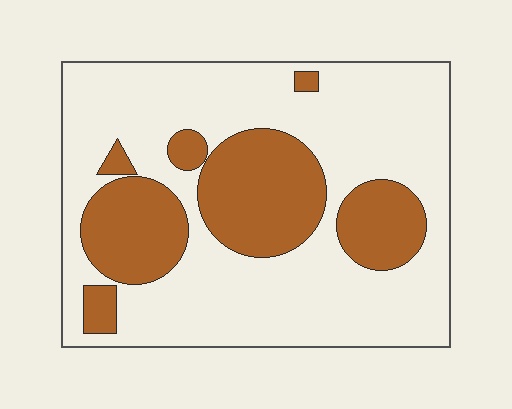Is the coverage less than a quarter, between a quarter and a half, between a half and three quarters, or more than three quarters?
Between a quarter and a half.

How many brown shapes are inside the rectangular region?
7.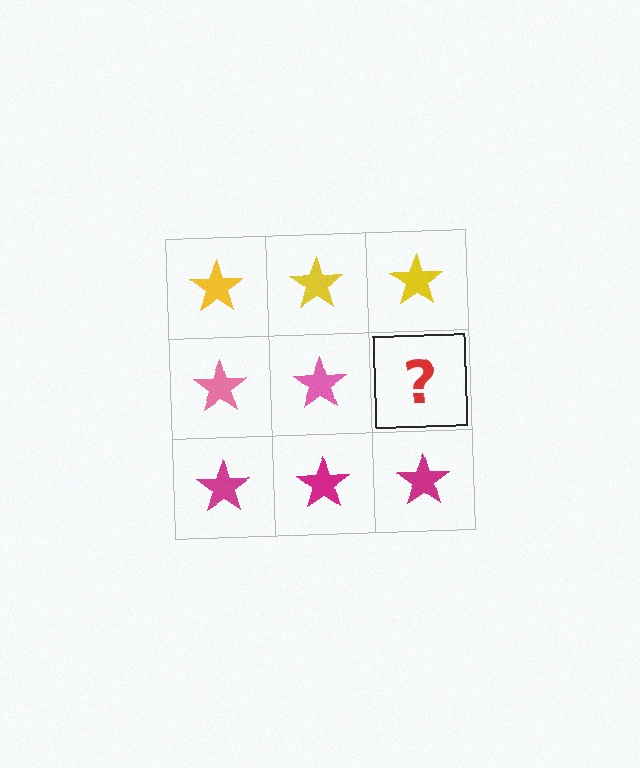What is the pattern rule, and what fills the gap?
The rule is that each row has a consistent color. The gap should be filled with a pink star.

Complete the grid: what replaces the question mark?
The question mark should be replaced with a pink star.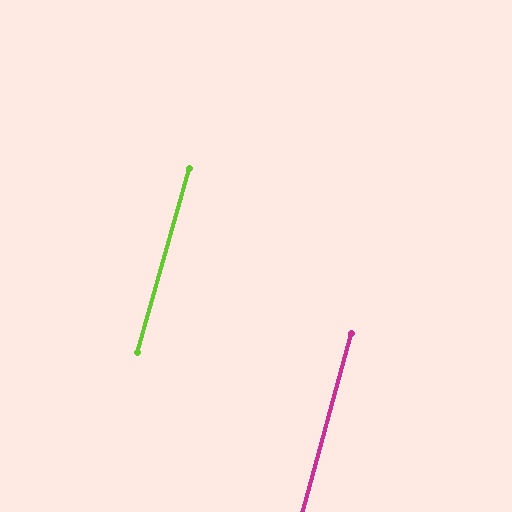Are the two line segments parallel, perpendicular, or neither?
Parallel — their directions differ by only 0.6°.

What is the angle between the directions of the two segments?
Approximately 1 degree.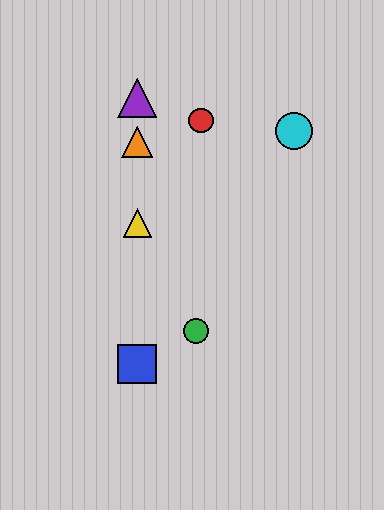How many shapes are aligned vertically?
4 shapes (the blue square, the yellow triangle, the purple triangle, the orange triangle) are aligned vertically.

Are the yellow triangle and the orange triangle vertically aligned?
Yes, both are at x≈137.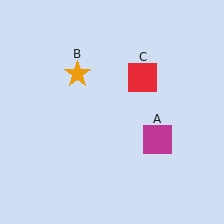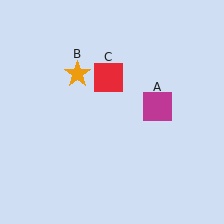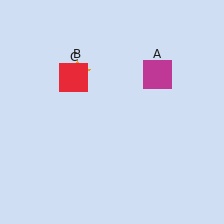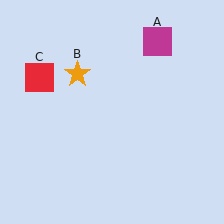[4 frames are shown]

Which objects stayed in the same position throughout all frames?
Orange star (object B) remained stationary.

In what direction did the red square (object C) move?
The red square (object C) moved left.